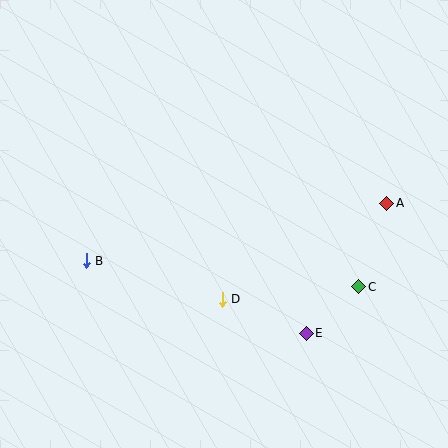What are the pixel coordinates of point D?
Point D is at (222, 299).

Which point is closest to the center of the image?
Point D at (222, 299) is closest to the center.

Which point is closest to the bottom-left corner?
Point B is closest to the bottom-left corner.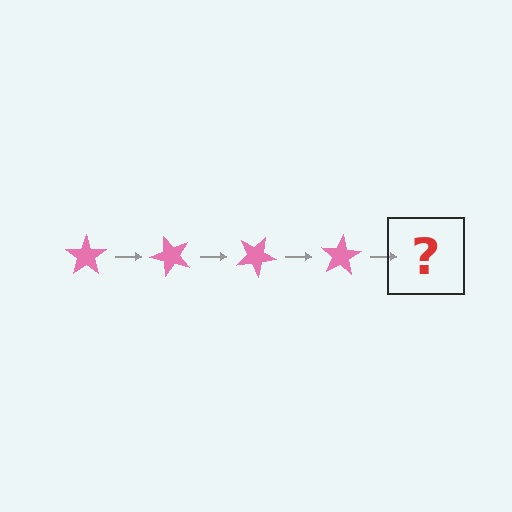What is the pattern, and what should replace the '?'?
The pattern is that the star rotates 50 degrees each step. The '?' should be a pink star rotated 200 degrees.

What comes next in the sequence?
The next element should be a pink star rotated 200 degrees.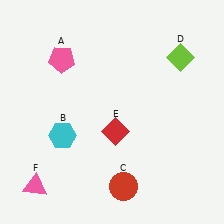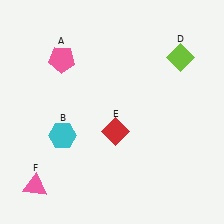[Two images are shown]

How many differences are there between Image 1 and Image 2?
There is 1 difference between the two images.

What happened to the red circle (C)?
The red circle (C) was removed in Image 2. It was in the bottom-right area of Image 1.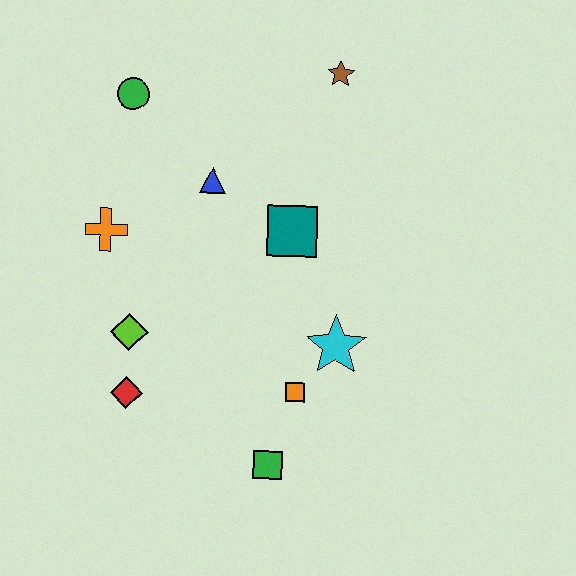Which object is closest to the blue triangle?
The teal square is closest to the blue triangle.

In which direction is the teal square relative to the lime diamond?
The teal square is to the right of the lime diamond.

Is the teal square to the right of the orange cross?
Yes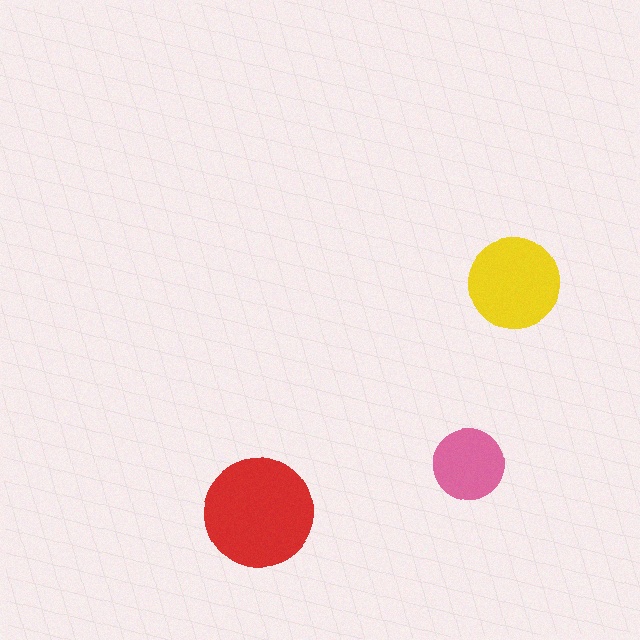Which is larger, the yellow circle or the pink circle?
The yellow one.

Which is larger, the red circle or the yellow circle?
The red one.